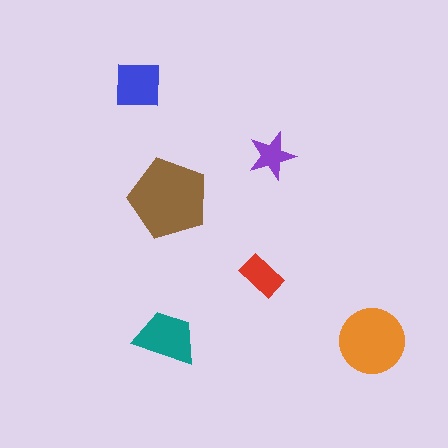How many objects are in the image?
There are 6 objects in the image.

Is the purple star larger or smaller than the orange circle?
Smaller.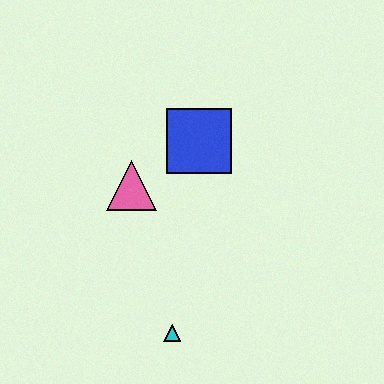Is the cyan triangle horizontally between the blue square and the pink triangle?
Yes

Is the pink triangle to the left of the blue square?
Yes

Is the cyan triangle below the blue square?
Yes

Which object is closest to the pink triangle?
The blue square is closest to the pink triangle.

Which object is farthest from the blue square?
The cyan triangle is farthest from the blue square.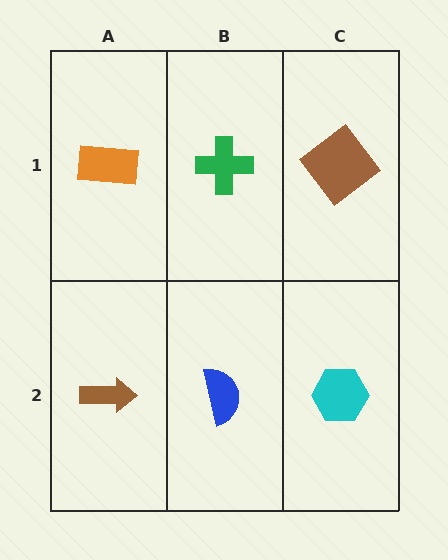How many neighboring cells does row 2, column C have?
2.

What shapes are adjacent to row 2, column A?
An orange rectangle (row 1, column A), a blue semicircle (row 2, column B).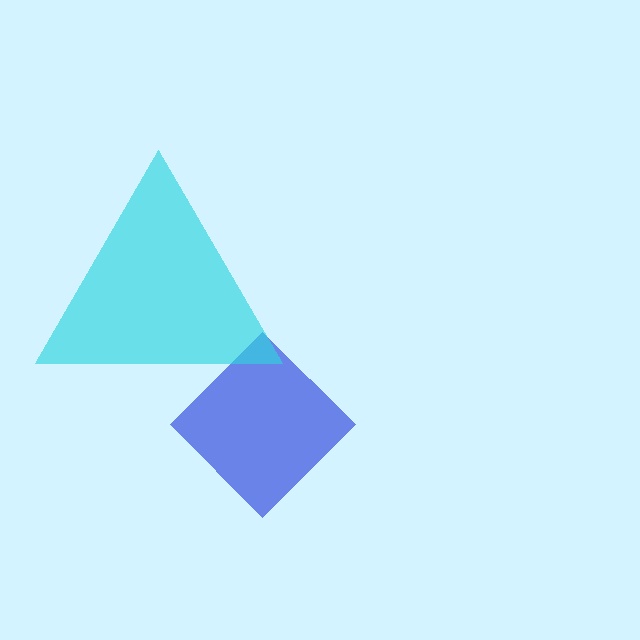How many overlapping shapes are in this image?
There are 2 overlapping shapes in the image.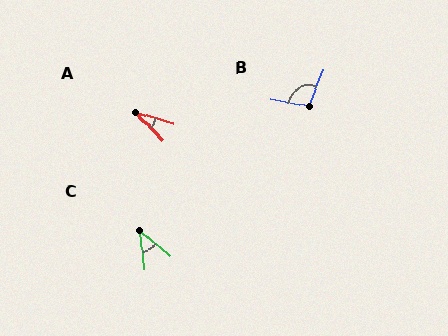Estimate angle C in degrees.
Approximately 43 degrees.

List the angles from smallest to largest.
A (30°), C (43°), B (102°).